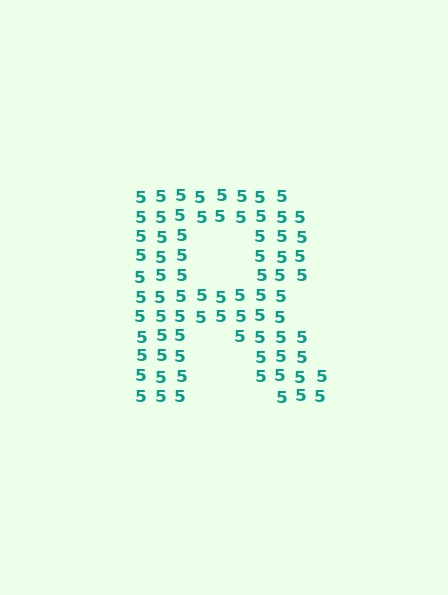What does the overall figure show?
The overall figure shows the letter R.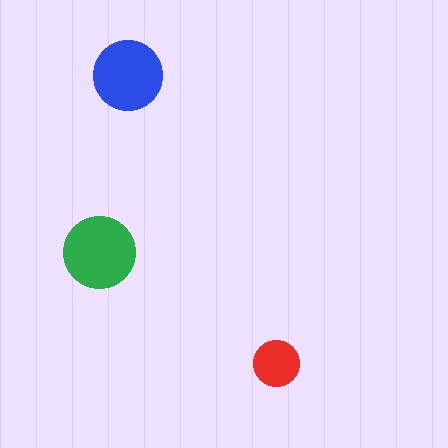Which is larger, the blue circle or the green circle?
The green one.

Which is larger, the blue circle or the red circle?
The blue one.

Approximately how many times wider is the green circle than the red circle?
About 1.5 times wider.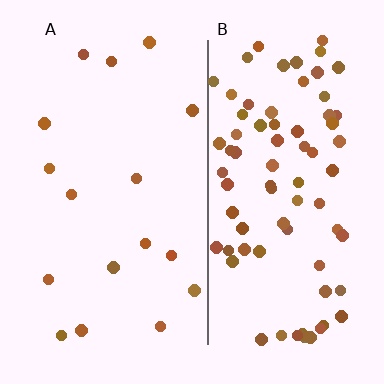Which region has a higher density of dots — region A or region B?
B (the right).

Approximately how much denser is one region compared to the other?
Approximately 4.7× — region B over region A.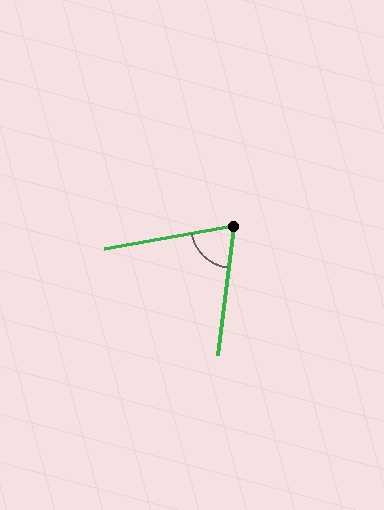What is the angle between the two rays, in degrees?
Approximately 73 degrees.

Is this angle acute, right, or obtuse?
It is acute.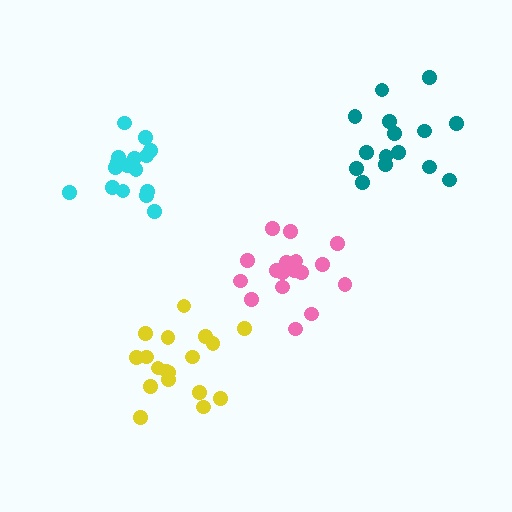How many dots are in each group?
Group 1: 15 dots, Group 2: 18 dots, Group 3: 17 dots, Group 4: 16 dots (66 total).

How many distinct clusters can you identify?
There are 4 distinct clusters.